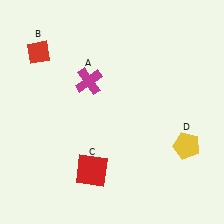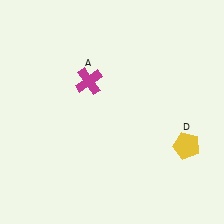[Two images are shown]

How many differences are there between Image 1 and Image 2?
There are 2 differences between the two images.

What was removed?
The red square (C), the red diamond (B) were removed in Image 2.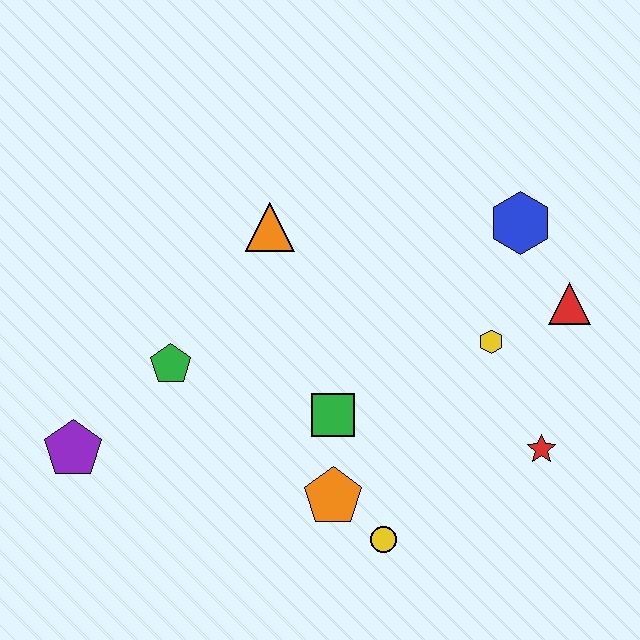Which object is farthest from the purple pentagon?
The red triangle is farthest from the purple pentagon.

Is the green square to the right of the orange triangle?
Yes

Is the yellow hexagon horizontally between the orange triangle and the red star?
Yes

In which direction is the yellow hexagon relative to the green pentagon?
The yellow hexagon is to the right of the green pentagon.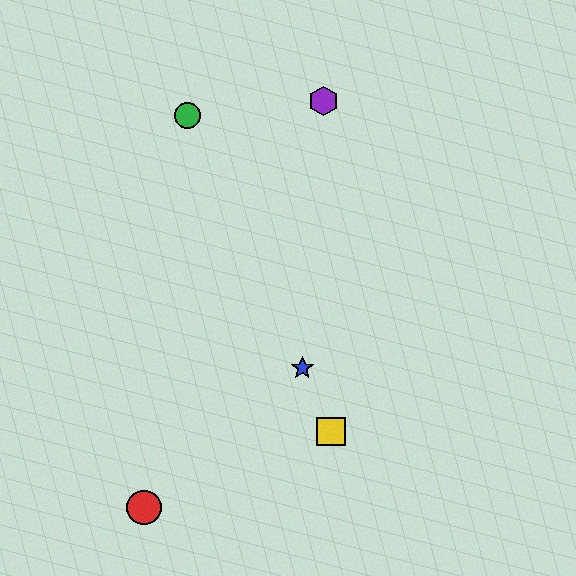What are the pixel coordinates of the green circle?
The green circle is at (187, 115).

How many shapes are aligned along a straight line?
3 shapes (the blue star, the green circle, the yellow square) are aligned along a straight line.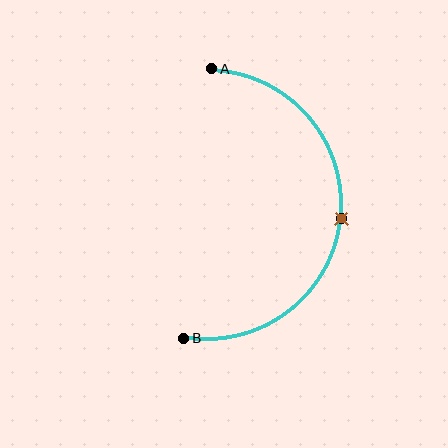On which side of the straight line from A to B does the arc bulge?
The arc bulges to the right of the straight line connecting A and B.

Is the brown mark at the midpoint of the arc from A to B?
Yes. The brown mark lies on the arc at equal arc-length from both A and B — it is the arc midpoint.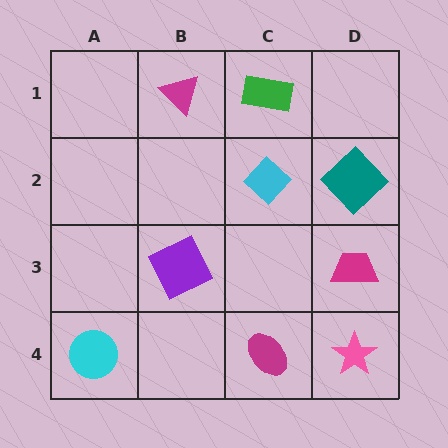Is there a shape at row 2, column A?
No, that cell is empty.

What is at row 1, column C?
A green rectangle.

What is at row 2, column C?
A cyan diamond.